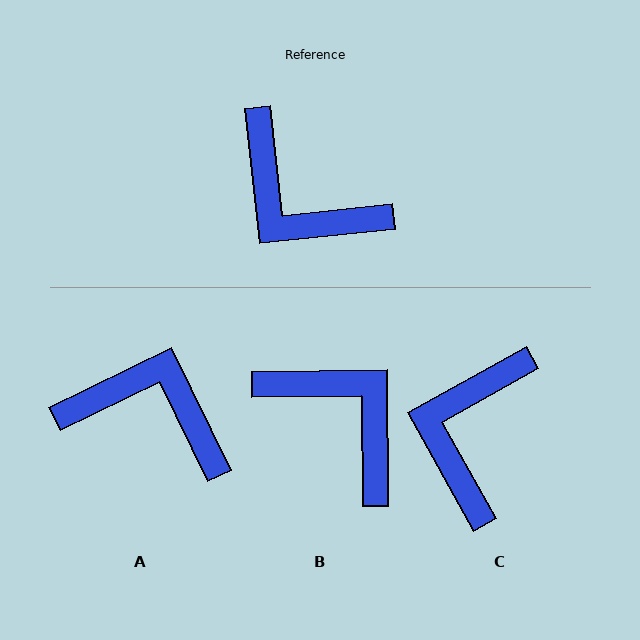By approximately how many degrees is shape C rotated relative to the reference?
Approximately 67 degrees clockwise.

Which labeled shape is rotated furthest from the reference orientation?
B, about 174 degrees away.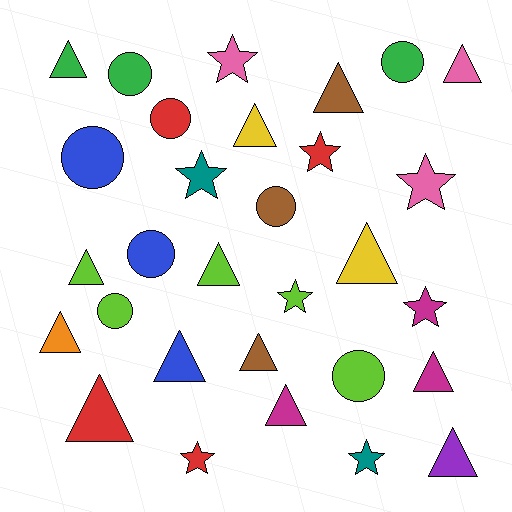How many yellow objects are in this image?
There are 2 yellow objects.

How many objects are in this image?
There are 30 objects.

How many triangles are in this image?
There are 14 triangles.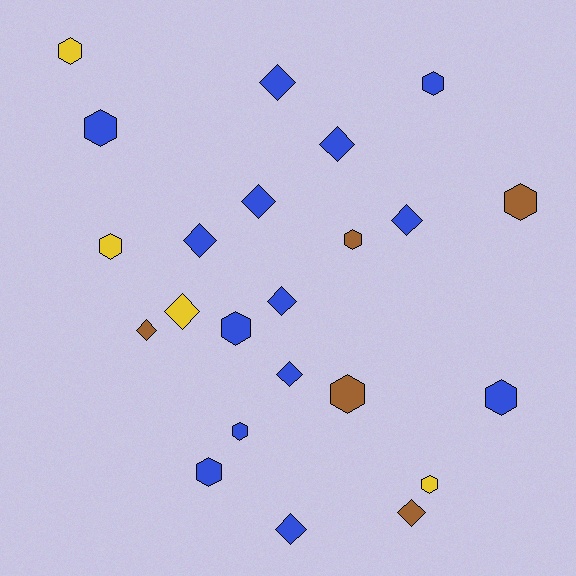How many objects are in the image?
There are 23 objects.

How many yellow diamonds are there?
There is 1 yellow diamond.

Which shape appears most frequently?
Hexagon, with 12 objects.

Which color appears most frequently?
Blue, with 14 objects.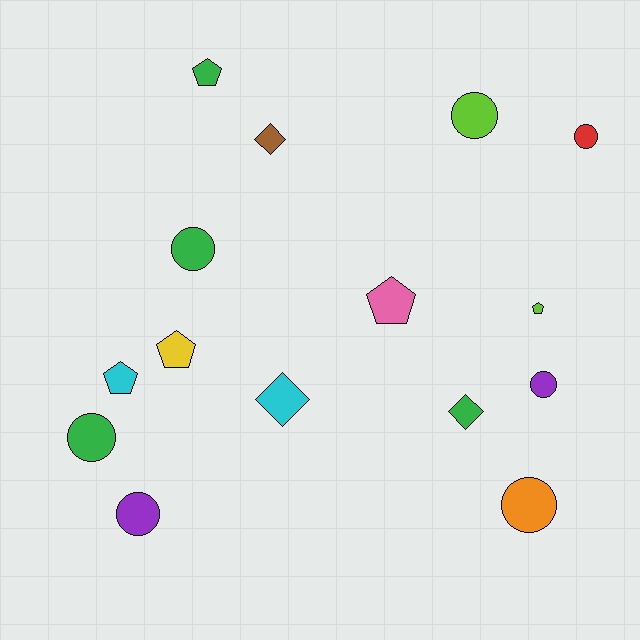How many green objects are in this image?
There are 4 green objects.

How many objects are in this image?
There are 15 objects.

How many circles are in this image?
There are 7 circles.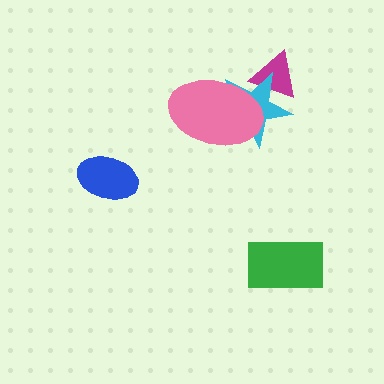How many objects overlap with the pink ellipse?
1 object overlaps with the pink ellipse.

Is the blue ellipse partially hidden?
No, no other shape covers it.